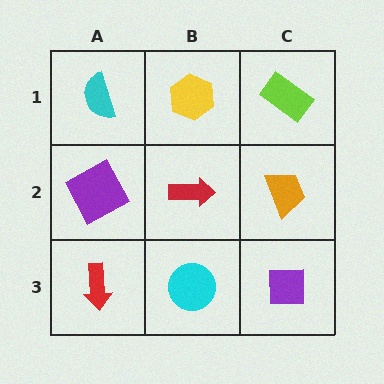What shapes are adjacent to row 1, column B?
A red arrow (row 2, column B), a cyan semicircle (row 1, column A), a lime rectangle (row 1, column C).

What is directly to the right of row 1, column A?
A yellow hexagon.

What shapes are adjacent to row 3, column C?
An orange trapezoid (row 2, column C), a cyan circle (row 3, column B).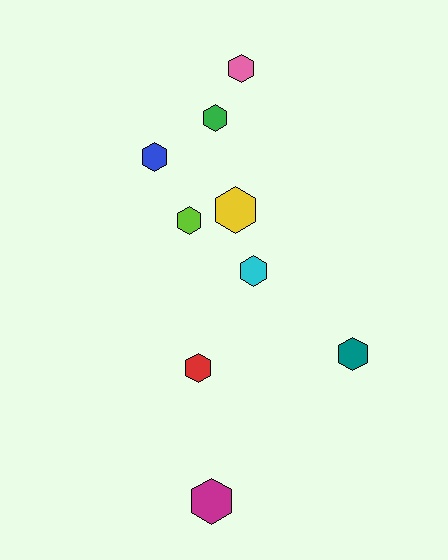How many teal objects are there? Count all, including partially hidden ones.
There is 1 teal object.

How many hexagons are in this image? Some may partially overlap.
There are 9 hexagons.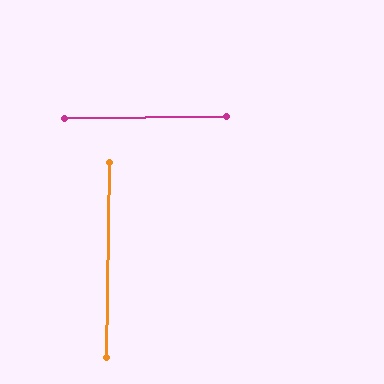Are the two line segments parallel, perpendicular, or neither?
Perpendicular — they meet at approximately 88°.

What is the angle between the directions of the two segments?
Approximately 88 degrees.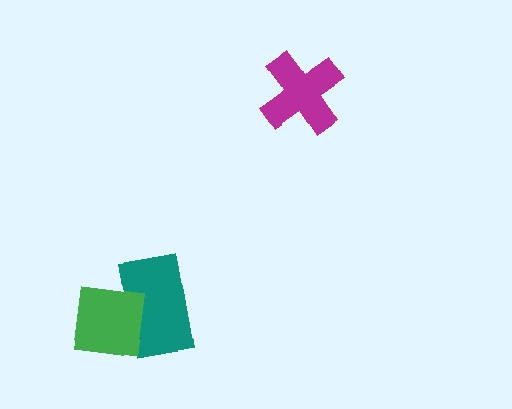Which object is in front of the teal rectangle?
The green square is in front of the teal rectangle.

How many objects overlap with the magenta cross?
0 objects overlap with the magenta cross.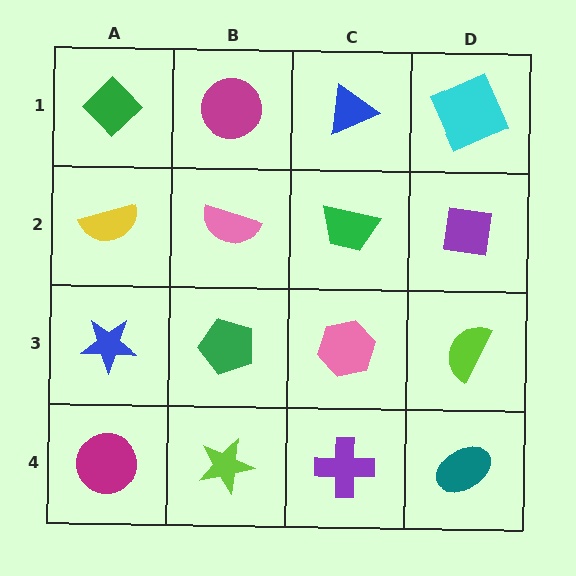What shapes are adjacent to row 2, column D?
A cyan square (row 1, column D), a lime semicircle (row 3, column D), a green trapezoid (row 2, column C).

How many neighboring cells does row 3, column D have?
3.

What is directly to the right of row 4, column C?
A teal ellipse.